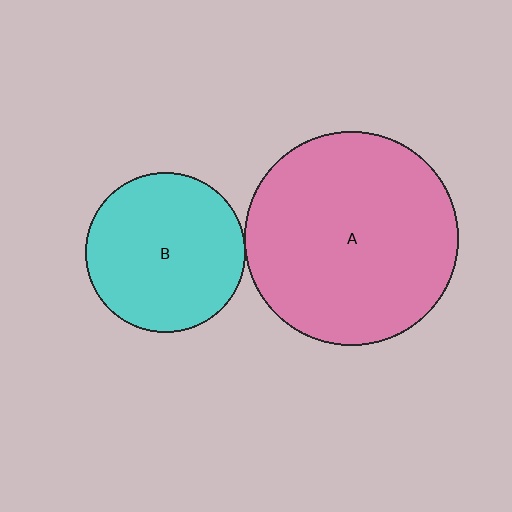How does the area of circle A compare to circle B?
Approximately 1.8 times.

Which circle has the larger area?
Circle A (pink).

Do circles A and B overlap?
Yes.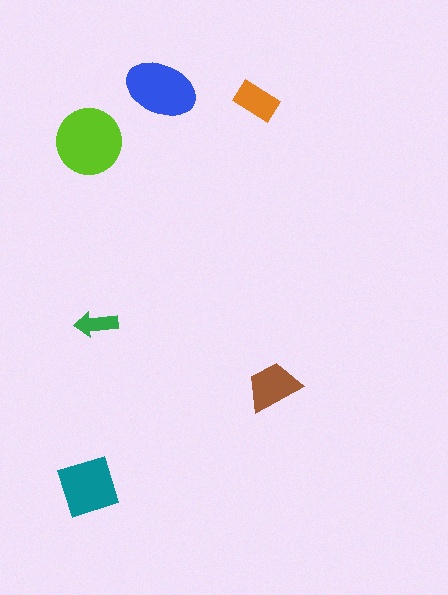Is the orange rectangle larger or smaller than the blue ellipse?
Smaller.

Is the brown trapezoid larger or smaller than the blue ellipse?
Smaller.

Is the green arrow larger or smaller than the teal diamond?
Smaller.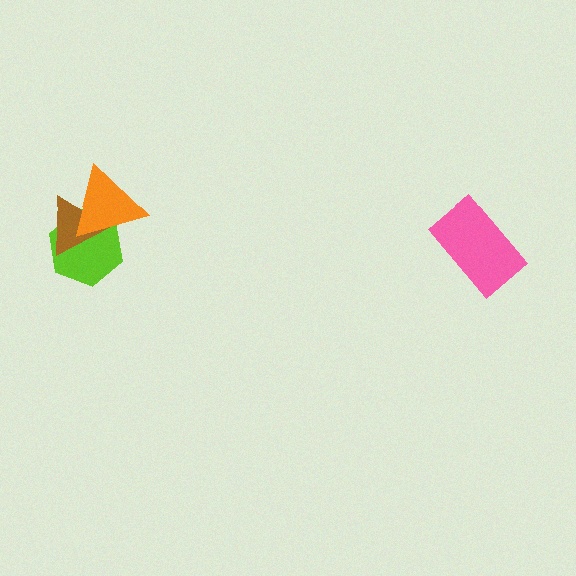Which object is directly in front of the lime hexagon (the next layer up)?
The brown triangle is directly in front of the lime hexagon.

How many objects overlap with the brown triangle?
2 objects overlap with the brown triangle.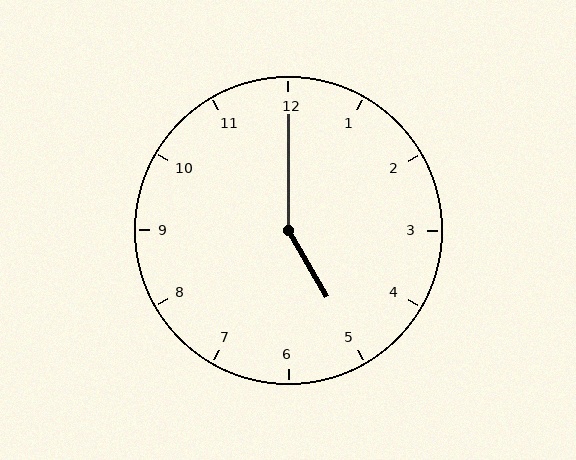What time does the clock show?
5:00.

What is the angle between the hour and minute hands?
Approximately 150 degrees.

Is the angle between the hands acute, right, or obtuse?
It is obtuse.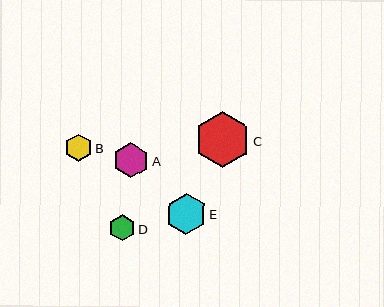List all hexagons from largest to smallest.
From largest to smallest: C, E, A, B, D.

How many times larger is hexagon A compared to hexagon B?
Hexagon A is approximately 1.3 times the size of hexagon B.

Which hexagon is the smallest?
Hexagon D is the smallest with a size of approximately 26 pixels.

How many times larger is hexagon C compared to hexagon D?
Hexagon C is approximately 2.1 times the size of hexagon D.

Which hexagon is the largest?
Hexagon C is the largest with a size of approximately 56 pixels.